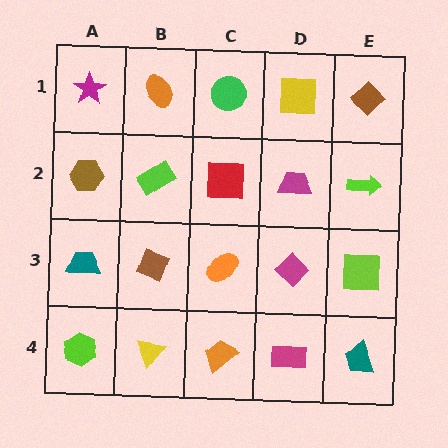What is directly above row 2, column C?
A green circle.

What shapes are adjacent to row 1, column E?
A lime arrow (row 2, column E), a yellow square (row 1, column D).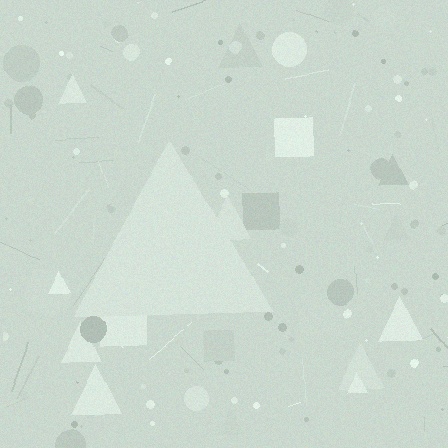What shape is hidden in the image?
A triangle is hidden in the image.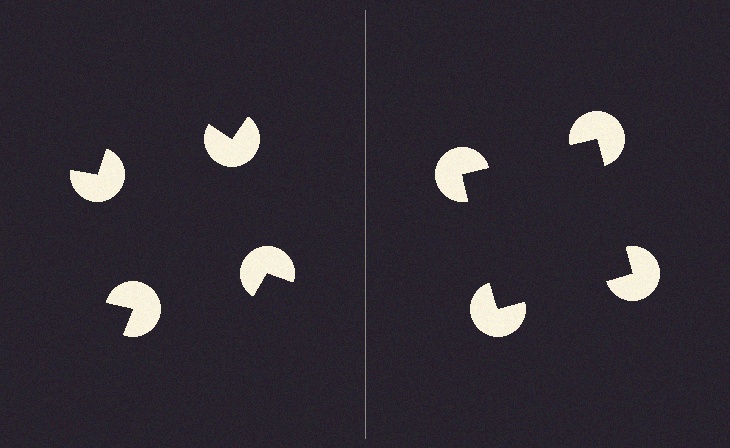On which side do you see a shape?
An illusory square appears on the right side. On the left side the wedge cuts are rotated, so no coherent shape forms.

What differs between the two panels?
The pac-man discs are positioned identically on both sides; only the wedge orientations differ. On the right they align to a square; on the left they are misaligned.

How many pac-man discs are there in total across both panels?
8 — 4 on each side.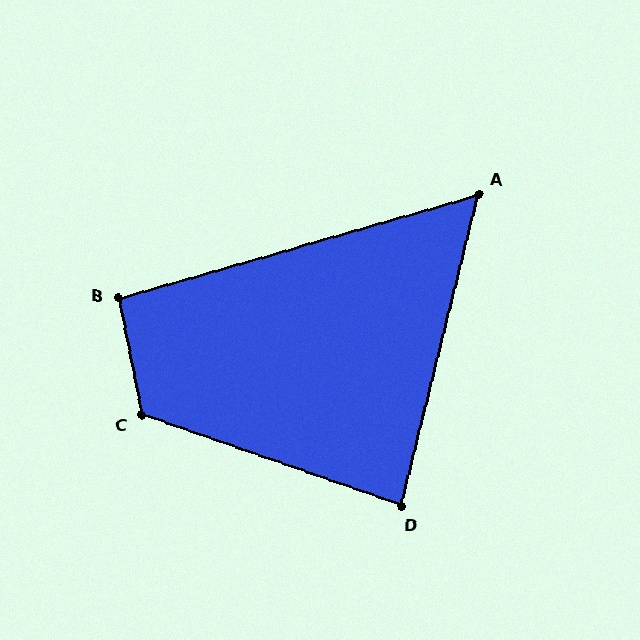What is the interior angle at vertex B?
Approximately 95 degrees (obtuse).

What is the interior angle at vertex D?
Approximately 85 degrees (acute).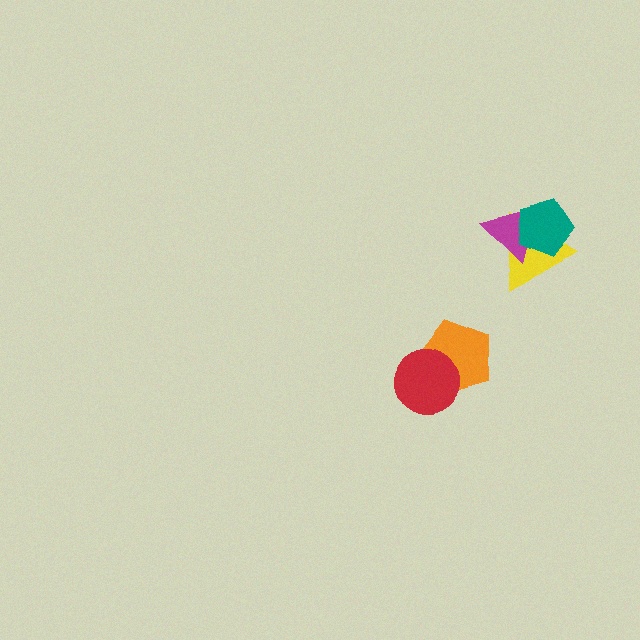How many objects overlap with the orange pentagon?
1 object overlaps with the orange pentagon.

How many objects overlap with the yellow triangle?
2 objects overlap with the yellow triangle.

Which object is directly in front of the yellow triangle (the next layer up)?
The magenta triangle is directly in front of the yellow triangle.